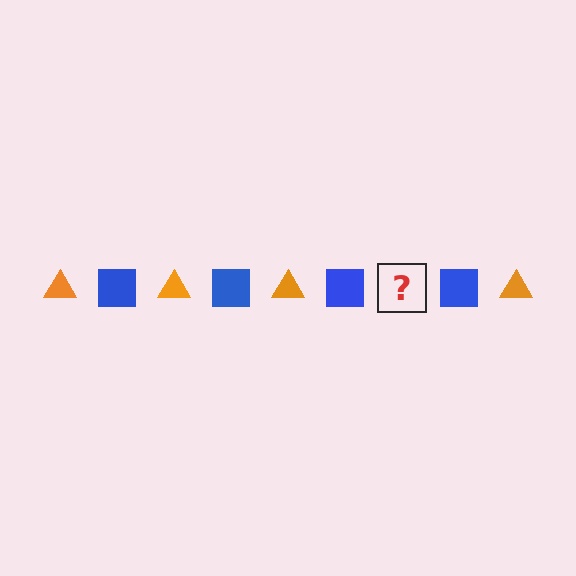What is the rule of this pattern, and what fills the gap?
The rule is that the pattern alternates between orange triangle and blue square. The gap should be filled with an orange triangle.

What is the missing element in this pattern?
The missing element is an orange triangle.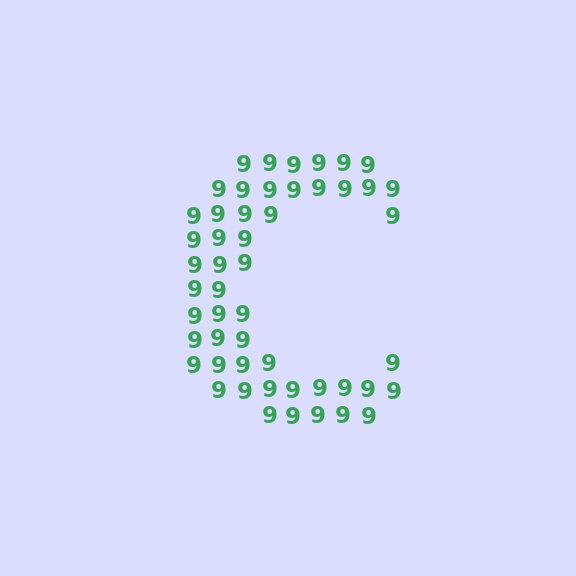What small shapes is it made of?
It is made of small digit 9's.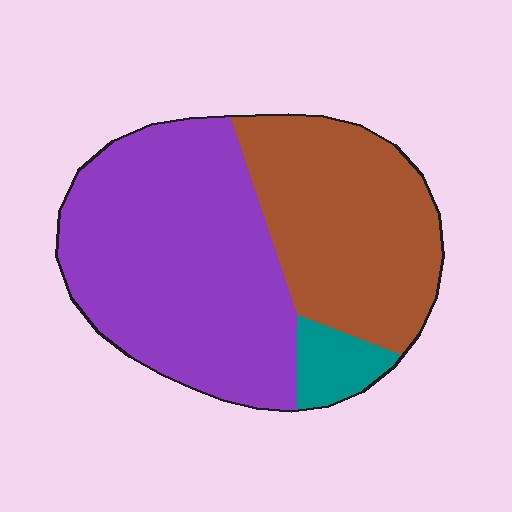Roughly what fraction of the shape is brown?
Brown covers about 40% of the shape.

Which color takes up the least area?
Teal, at roughly 5%.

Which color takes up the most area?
Purple, at roughly 55%.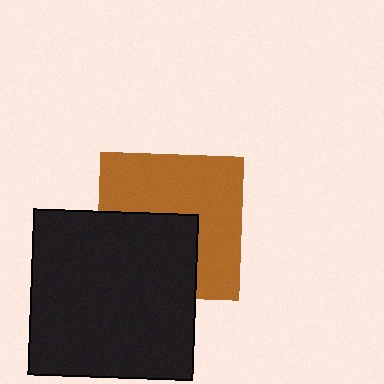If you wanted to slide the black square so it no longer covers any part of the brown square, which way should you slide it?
Slide it down — that is the most direct way to separate the two shapes.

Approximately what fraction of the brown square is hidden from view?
Roughly 41% of the brown square is hidden behind the black square.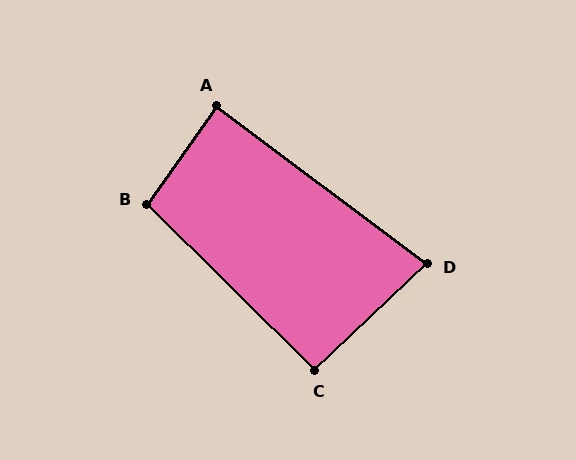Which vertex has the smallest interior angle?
D, at approximately 81 degrees.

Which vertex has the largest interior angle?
B, at approximately 99 degrees.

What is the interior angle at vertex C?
Approximately 91 degrees (approximately right).